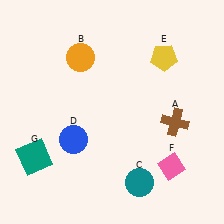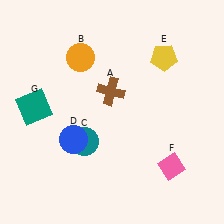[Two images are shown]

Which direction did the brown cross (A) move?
The brown cross (A) moved left.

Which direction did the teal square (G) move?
The teal square (G) moved up.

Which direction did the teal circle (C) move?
The teal circle (C) moved left.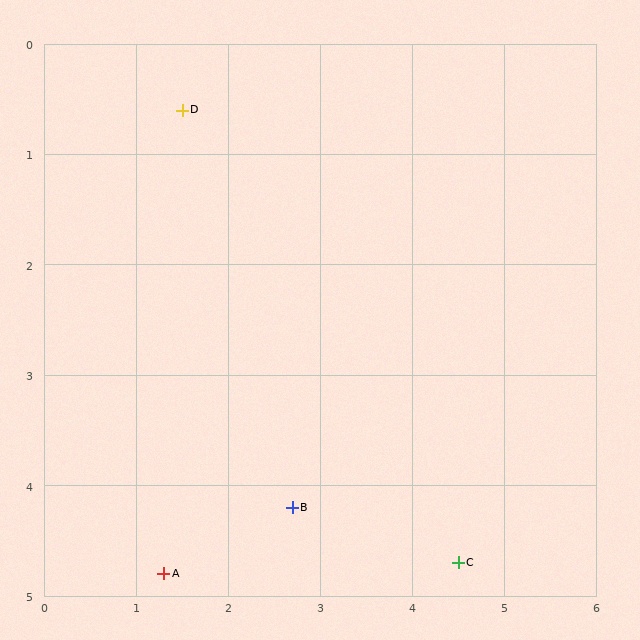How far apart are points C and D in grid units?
Points C and D are about 5.1 grid units apart.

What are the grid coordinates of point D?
Point D is at approximately (1.5, 0.6).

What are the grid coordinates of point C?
Point C is at approximately (4.5, 4.7).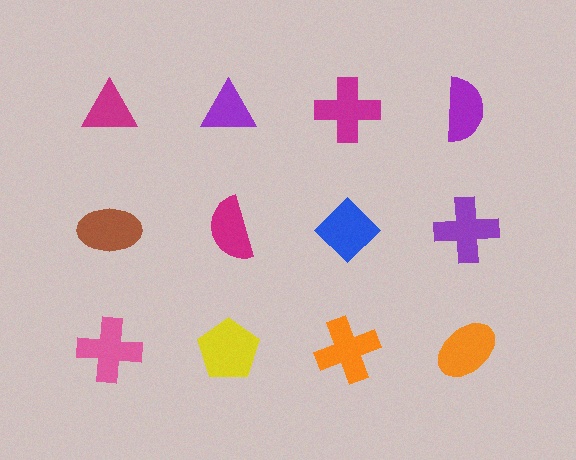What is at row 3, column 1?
A pink cross.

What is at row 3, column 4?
An orange ellipse.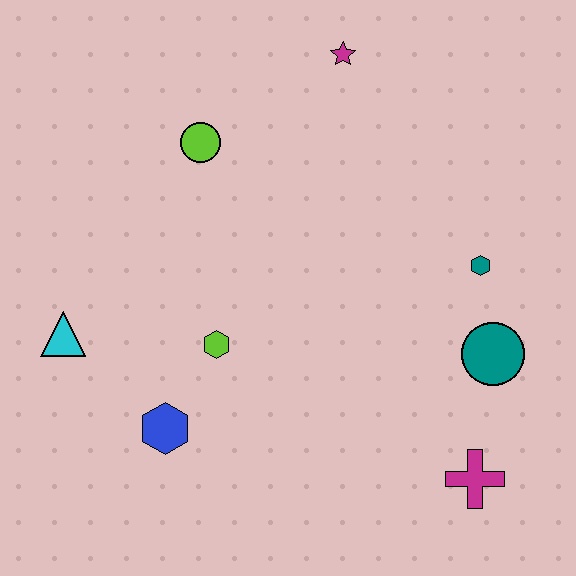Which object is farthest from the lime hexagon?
The magenta star is farthest from the lime hexagon.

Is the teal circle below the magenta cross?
No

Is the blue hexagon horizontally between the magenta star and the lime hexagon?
No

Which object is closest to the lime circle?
The magenta star is closest to the lime circle.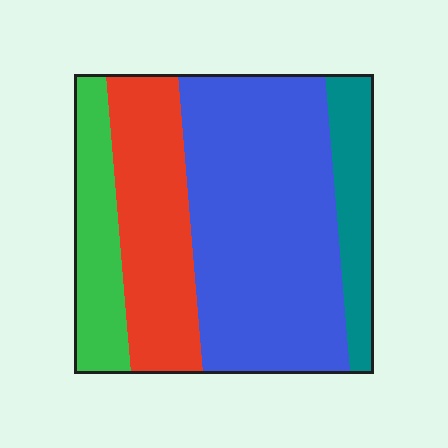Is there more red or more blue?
Blue.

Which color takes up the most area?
Blue, at roughly 50%.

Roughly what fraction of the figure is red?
Red takes up about one quarter (1/4) of the figure.